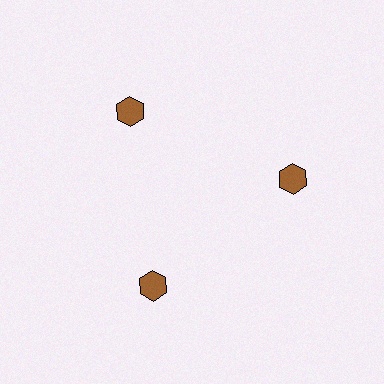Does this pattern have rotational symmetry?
Yes, this pattern has 3-fold rotational symmetry. It looks the same after rotating 120 degrees around the center.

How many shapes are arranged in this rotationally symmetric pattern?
There are 3 shapes, arranged in 3 groups of 1.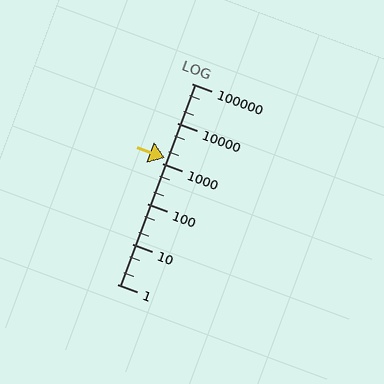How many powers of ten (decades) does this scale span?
The scale spans 5 decades, from 1 to 100000.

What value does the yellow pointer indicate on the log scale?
The pointer indicates approximately 1400.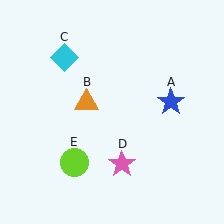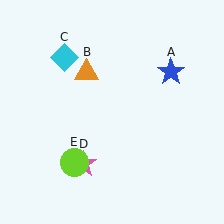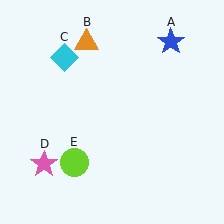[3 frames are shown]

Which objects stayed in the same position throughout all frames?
Cyan diamond (object C) and lime circle (object E) remained stationary.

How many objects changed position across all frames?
3 objects changed position: blue star (object A), orange triangle (object B), pink star (object D).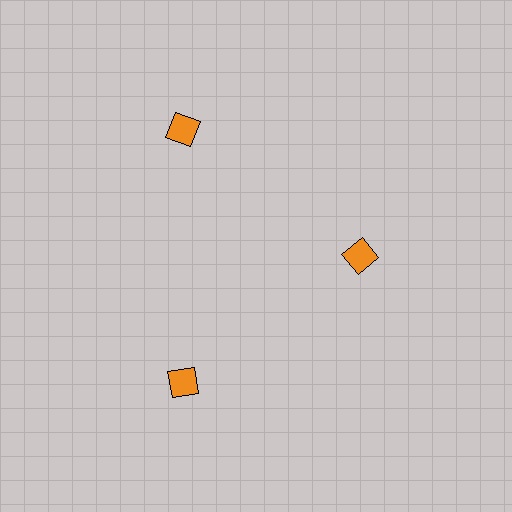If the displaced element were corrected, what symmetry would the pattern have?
It would have 3-fold rotational symmetry — the pattern would map onto itself every 120 degrees.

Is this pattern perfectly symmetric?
No. The 3 orange squares are arranged in a ring, but one element near the 3 o'clock position is pulled inward toward the center, breaking the 3-fold rotational symmetry.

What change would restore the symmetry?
The symmetry would be restored by moving it outward, back onto the ring so that all 3 squares sit at equal angles and equal distance from the center.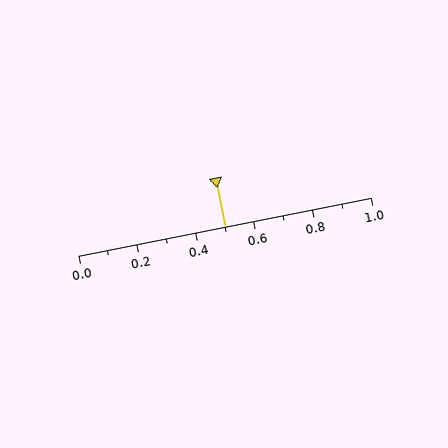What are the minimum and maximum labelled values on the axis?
The axis runs from 0.0 to 1.0.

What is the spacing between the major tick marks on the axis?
The major ticks are spaced 0.2 apart.